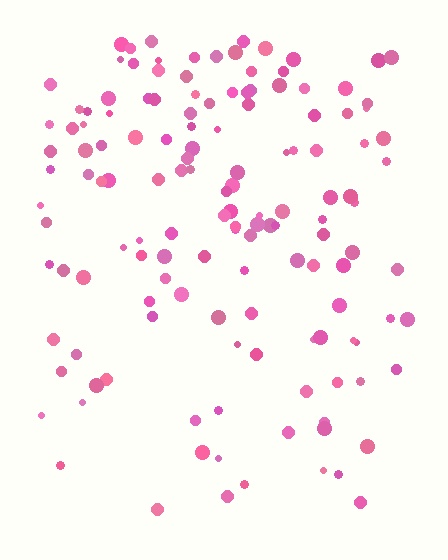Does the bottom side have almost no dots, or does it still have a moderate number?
Still a moderate number, just noticeably fewer than the top.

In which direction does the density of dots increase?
From bottom to top, with the top side densest.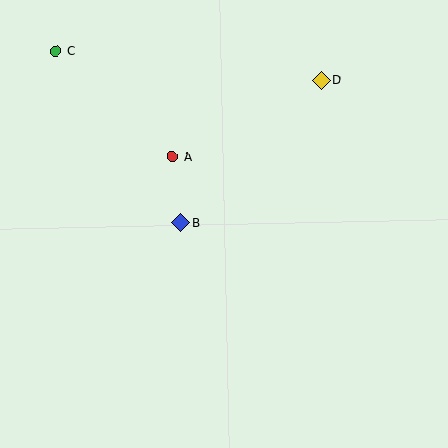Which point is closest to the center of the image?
Point B at (181, 223) is closest to the center.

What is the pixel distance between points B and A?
The distance between B and A is 67 pixels.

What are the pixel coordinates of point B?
Point B is at (181, 223).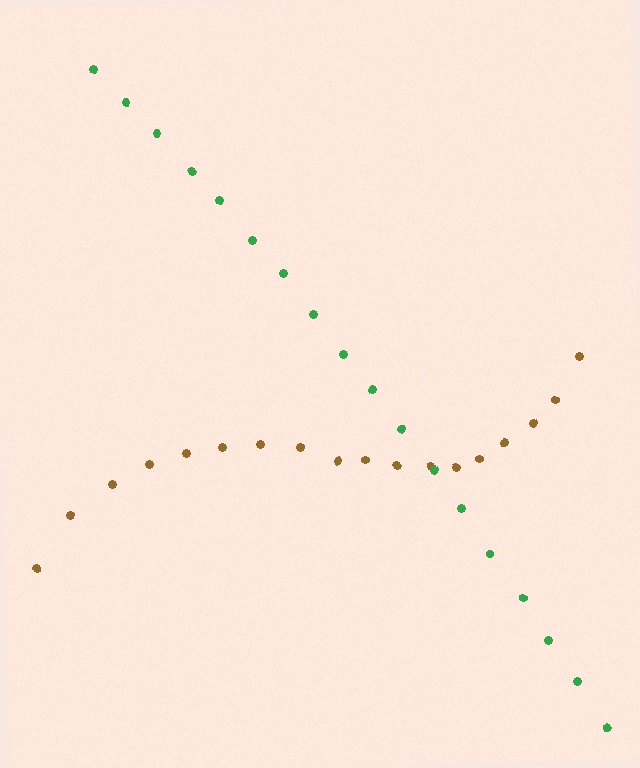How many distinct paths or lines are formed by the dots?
There are 2 distinct paths.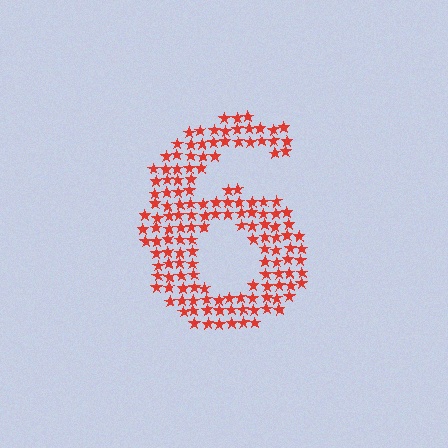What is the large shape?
The large shape is the digit 6.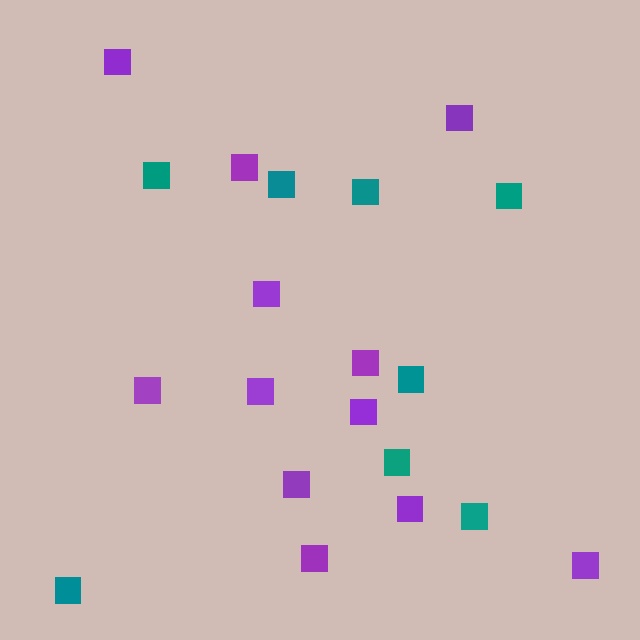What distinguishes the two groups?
There are 2 groups: one group of purple squares (12) and one group of teal squares (8).